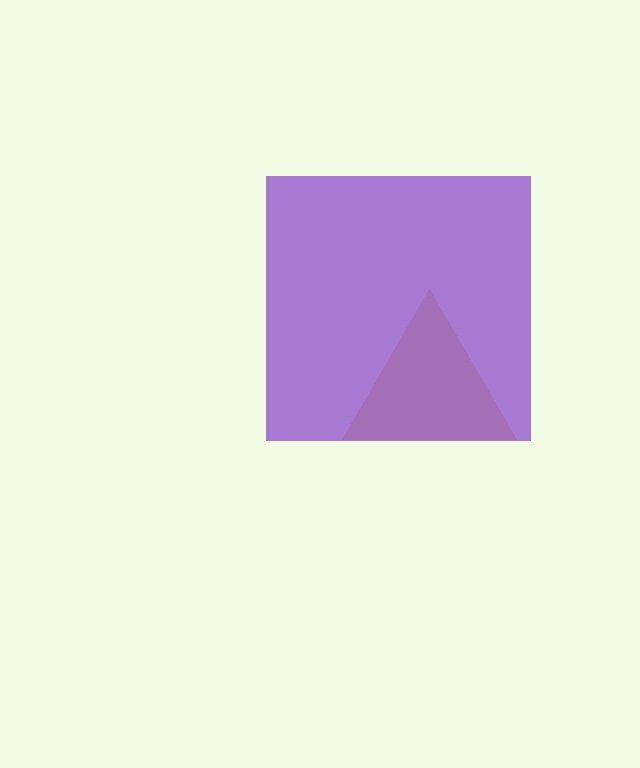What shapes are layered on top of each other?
The layered shapes are: a yellow triangle, a purple square.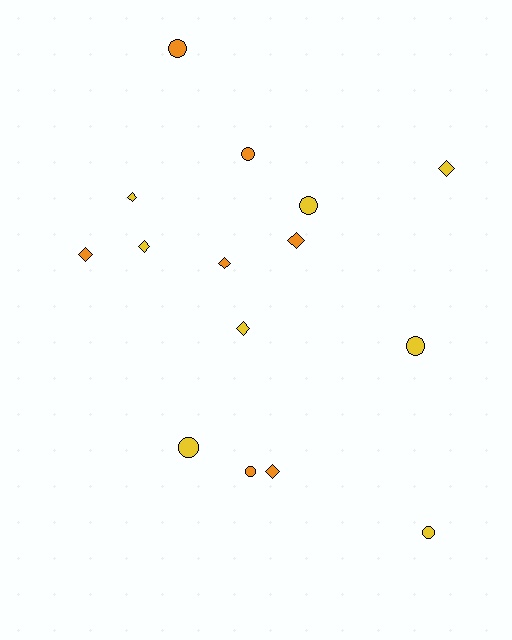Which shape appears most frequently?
Diamond, with 8 objects.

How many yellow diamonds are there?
There are 4 yellow diamonds.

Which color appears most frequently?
Yellow, with 8 objects.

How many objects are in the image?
There are 15 objects.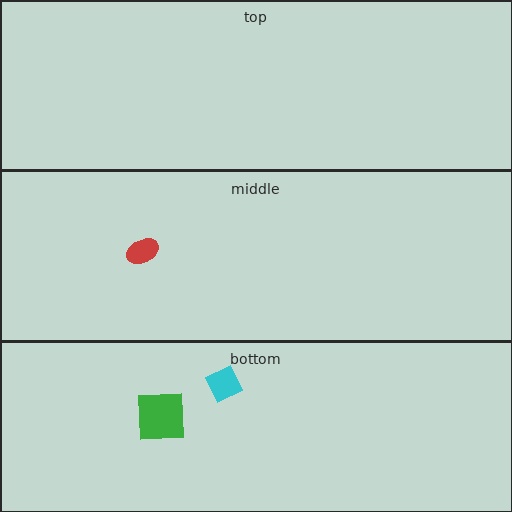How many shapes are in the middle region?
1.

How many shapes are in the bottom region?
2.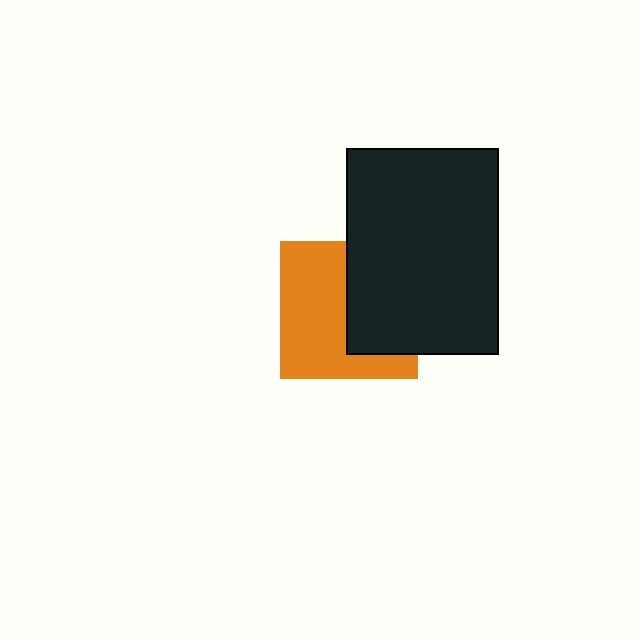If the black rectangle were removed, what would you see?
You would see the complete orange square.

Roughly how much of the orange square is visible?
About half of it is visible (roughly 57%).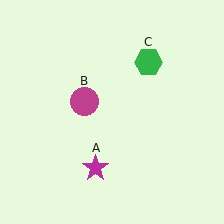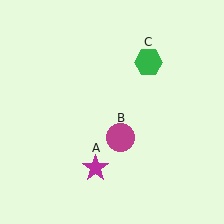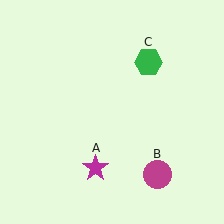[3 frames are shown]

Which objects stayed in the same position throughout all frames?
Magenta star (object A) and green hexagon (object C) remained stationary.